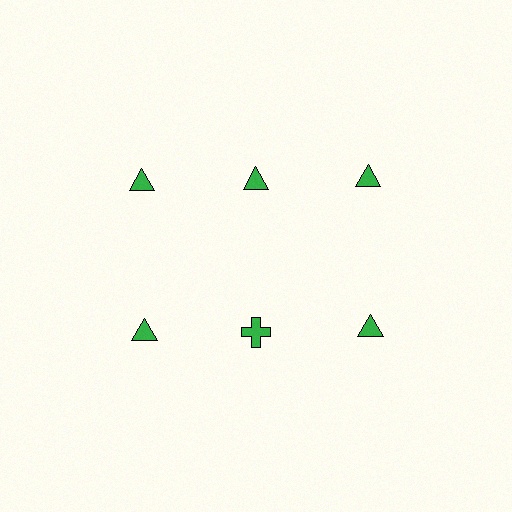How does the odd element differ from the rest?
It has a different shape: cross instead of triangle.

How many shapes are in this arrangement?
There are 6 shapes arranged in a grid pattern.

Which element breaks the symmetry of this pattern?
The green cross in the second row, second from left column breaks the symmetry. All other shapes are green triangles.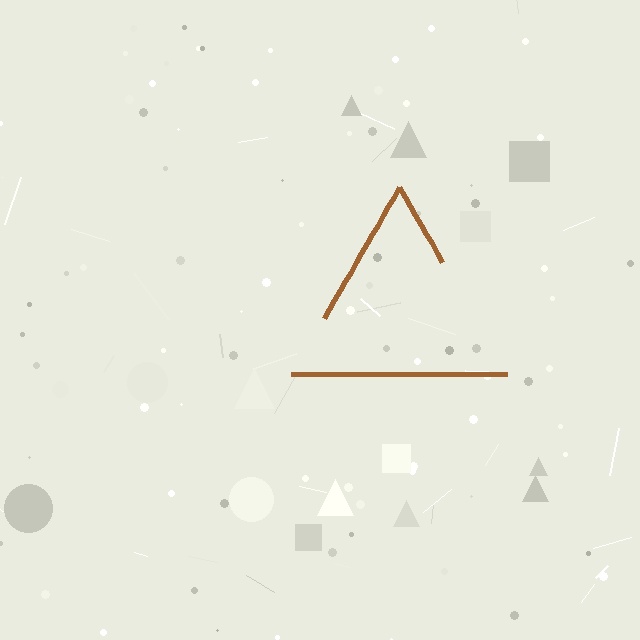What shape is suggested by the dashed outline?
The dashed outline suggests a triangle.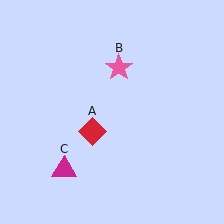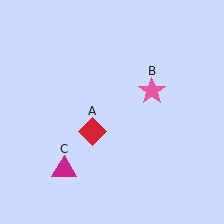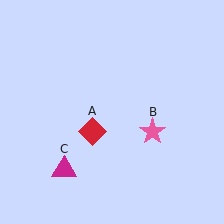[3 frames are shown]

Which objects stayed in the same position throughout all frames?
Red diamond (object A) and magenta triangle (object C) remained stationary.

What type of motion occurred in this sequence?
The pink star (object B) rotated clockwise around the center of the scene.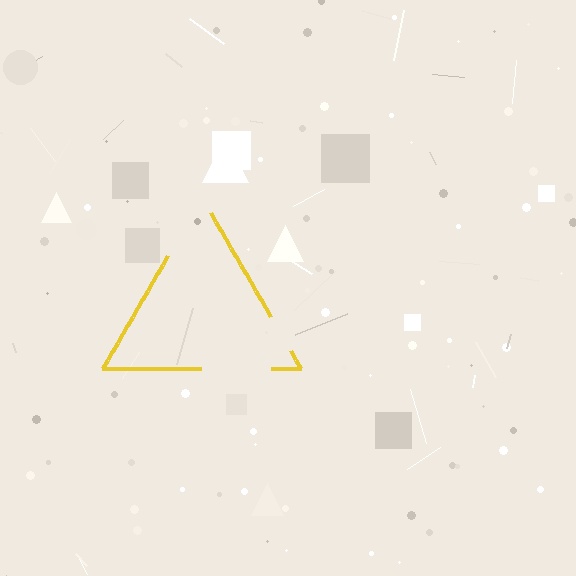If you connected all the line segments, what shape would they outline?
They would outline a triangle.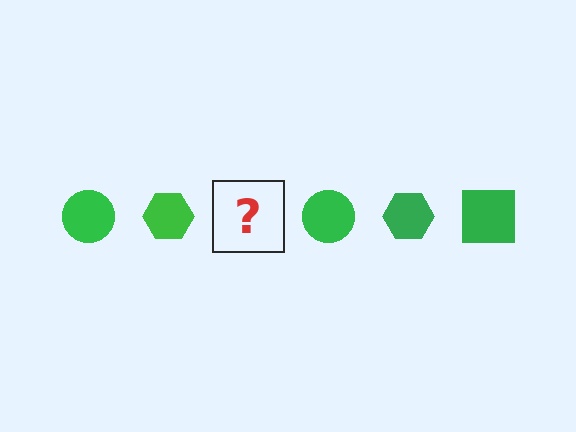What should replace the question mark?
The question mark should be replaced with a green square.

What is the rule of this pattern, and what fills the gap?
The rule is that the pattern cycles through circle, hexagon, square shapes in green. The gap should be filled with a green square.